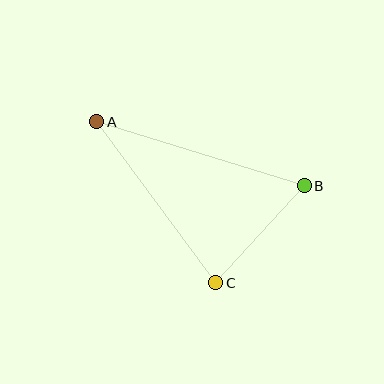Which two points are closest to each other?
Points B and C are closest to each other.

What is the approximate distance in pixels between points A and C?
The distance between A and C is approximately 200 pixels.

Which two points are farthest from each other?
Points A and B are farthest from each other.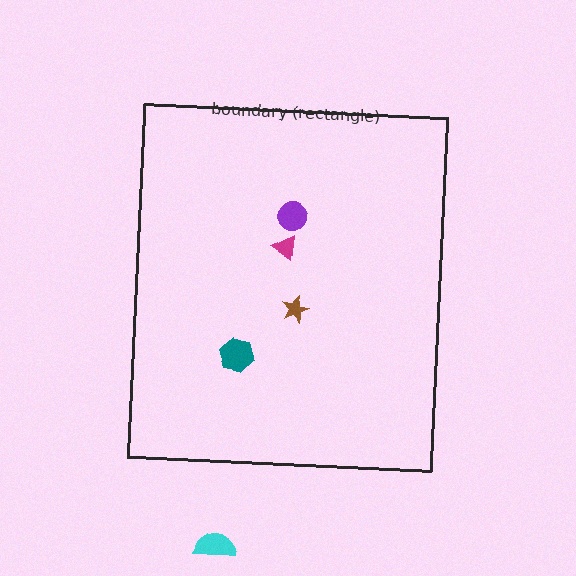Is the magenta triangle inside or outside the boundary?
Inside.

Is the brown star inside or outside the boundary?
Inside.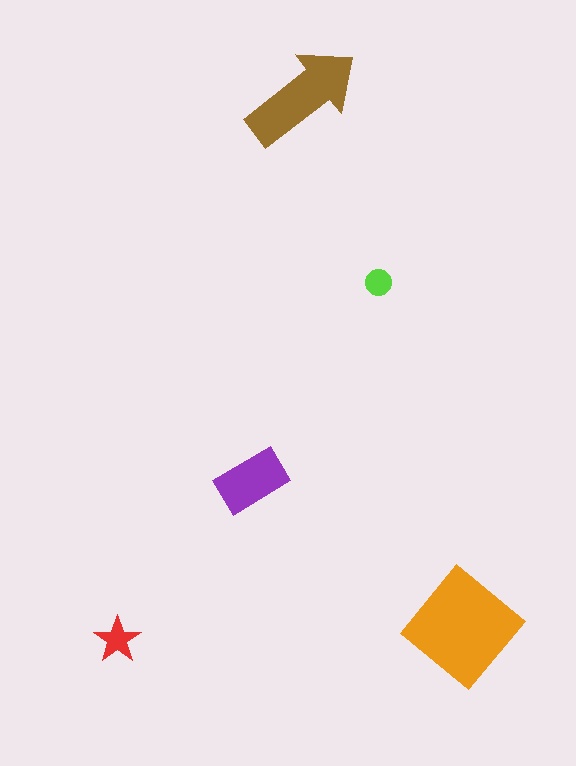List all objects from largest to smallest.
The orange diamond, the brown arrow, the purple rectangle, the red star, the lime circle.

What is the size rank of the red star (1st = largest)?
4th.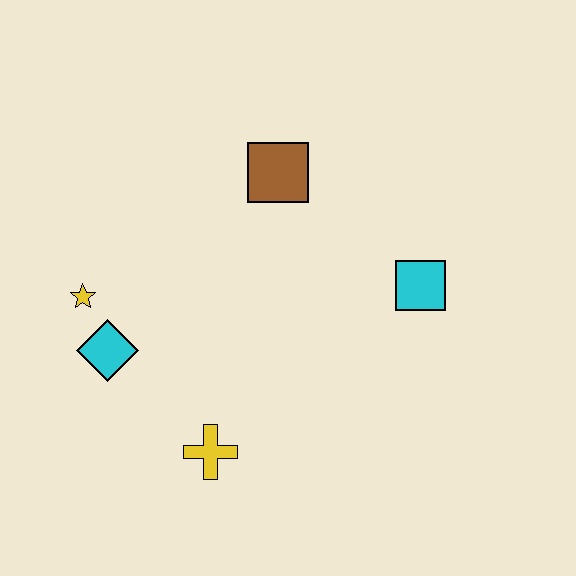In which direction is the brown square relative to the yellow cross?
The brown square is above the yellow cross.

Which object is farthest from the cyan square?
The yellow star is farthest from the cyan square.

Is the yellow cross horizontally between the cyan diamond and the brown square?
Yes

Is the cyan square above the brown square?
No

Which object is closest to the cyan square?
The brown square is closest to the cyan square.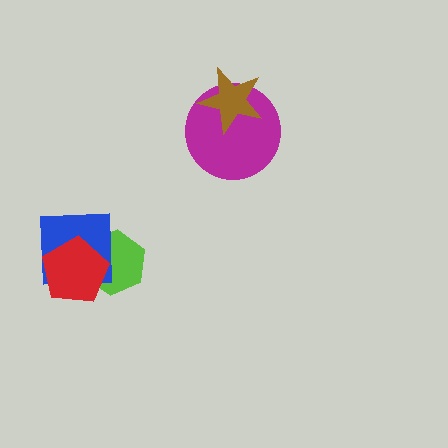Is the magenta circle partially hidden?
Yes, it is partially covered by another shape.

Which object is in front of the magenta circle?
The brown star is in front of the magenta circle.